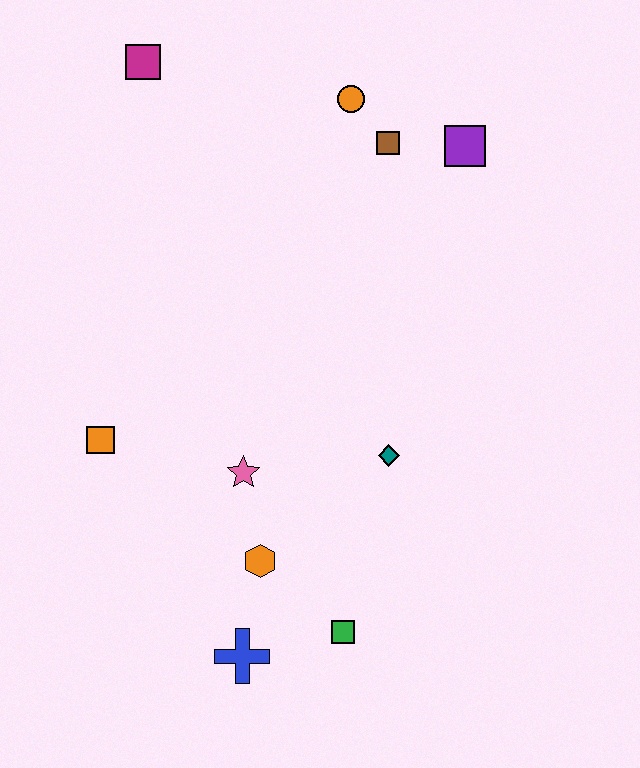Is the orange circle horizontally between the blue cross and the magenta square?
No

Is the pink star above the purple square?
No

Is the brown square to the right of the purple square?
No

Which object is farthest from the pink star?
The magenta square is farthest from the pink star.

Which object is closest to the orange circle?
The brown square is closest to the orange circle.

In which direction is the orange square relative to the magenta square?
The orange square is below the magenta square.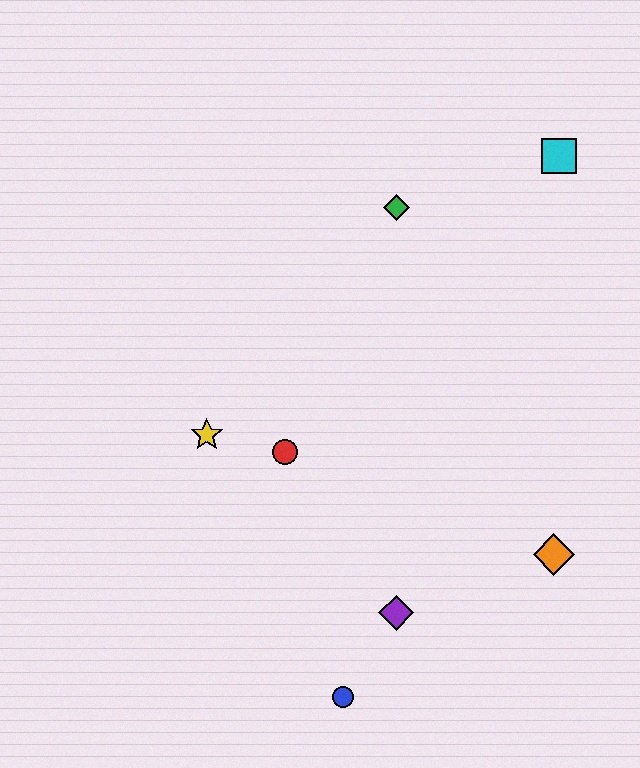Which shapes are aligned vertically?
The green diamond, the purple diamond are aligned vertically.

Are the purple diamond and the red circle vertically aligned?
No, the purple diamond is at x≈396 and the red circle is at x≈285.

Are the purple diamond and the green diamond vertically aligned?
Yes, both are at x≈396.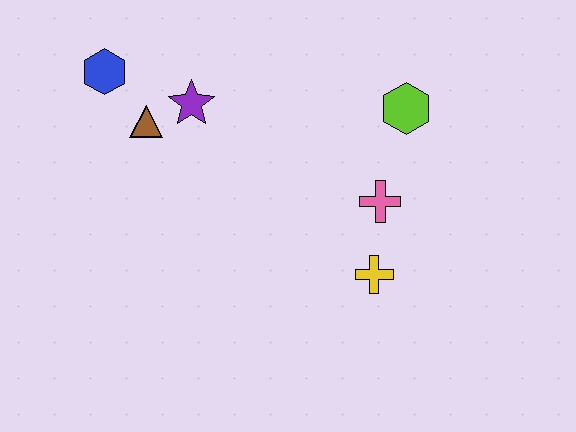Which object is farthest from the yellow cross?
The blue hexagon is farthest from the yellow cross.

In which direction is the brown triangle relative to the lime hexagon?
The brown triangle is to the left of the lime hexagon.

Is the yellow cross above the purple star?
No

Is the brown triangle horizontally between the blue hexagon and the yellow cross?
Yes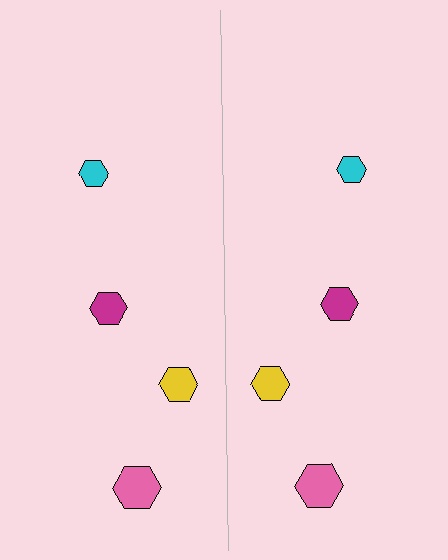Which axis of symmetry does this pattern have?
The pattern has a vertical axis of symmetry running through the center of the image.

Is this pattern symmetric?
Yes, this pattern has bilateral (reflection) symmetry.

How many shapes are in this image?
There are 8 shapes in this image.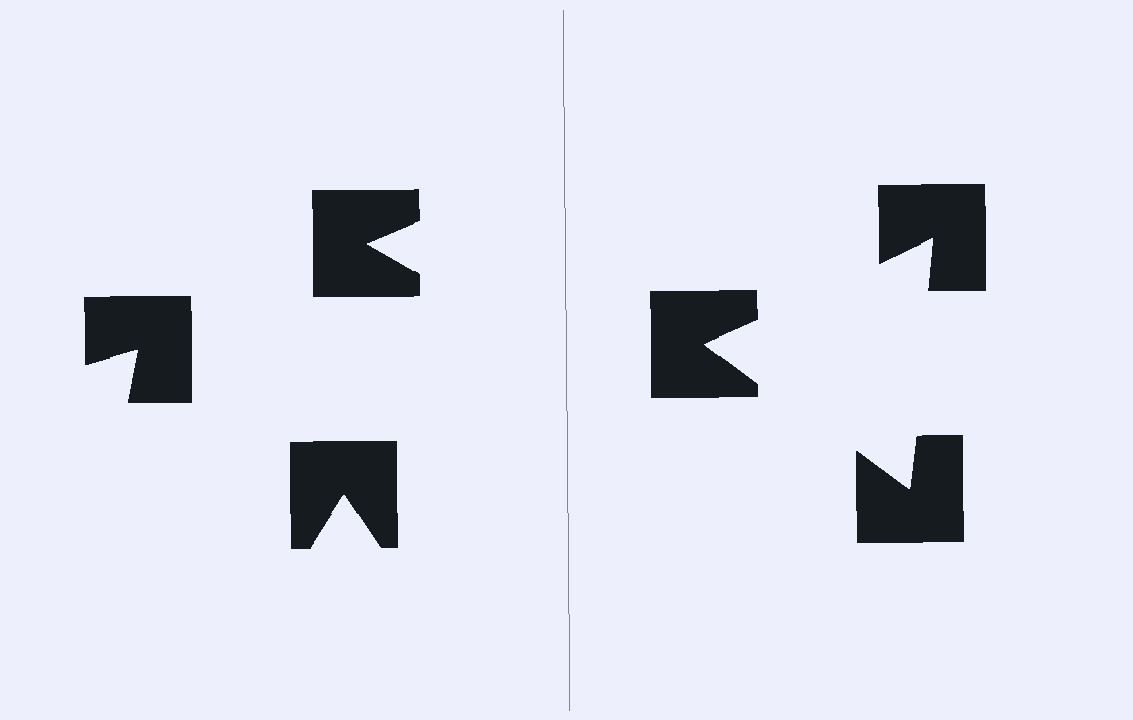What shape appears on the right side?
An illusory triangle.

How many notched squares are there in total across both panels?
6 — 3 on each side.